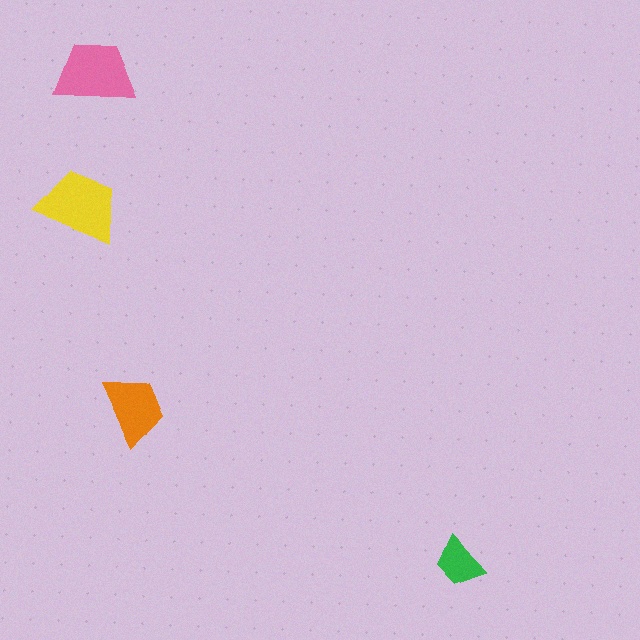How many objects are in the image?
There are 4 objects in the image.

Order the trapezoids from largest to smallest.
the yellow one, the pink one, the orange one, the green one.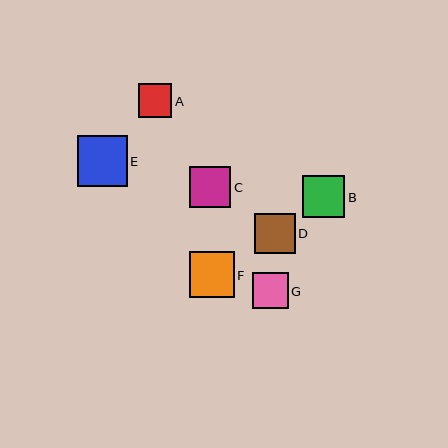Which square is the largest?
Square E is the largest with a size of approximately 50 pixels.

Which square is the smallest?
Square A is the smallest with a size of approximately 34 pixels.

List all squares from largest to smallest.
From largest to smallest: E, F, B, C, D, G, A.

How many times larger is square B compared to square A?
Square B is approximately 1.3 times the size of square A.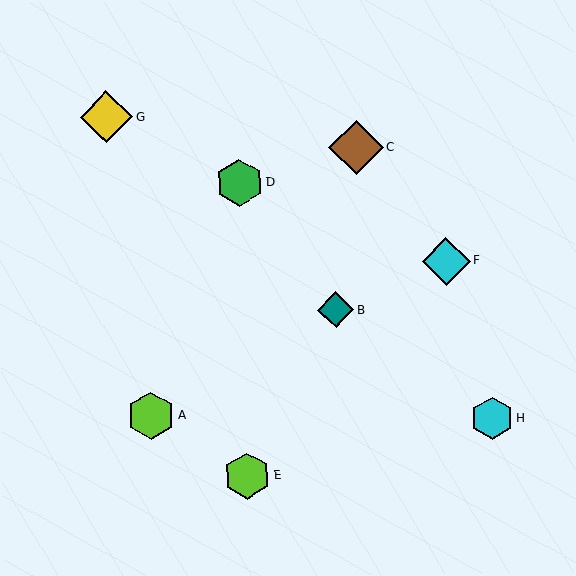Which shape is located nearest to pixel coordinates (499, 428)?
The cyan hexagon (labeled H) at (492, 419) is nearest to that location.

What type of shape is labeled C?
Shape C is a brown diamond.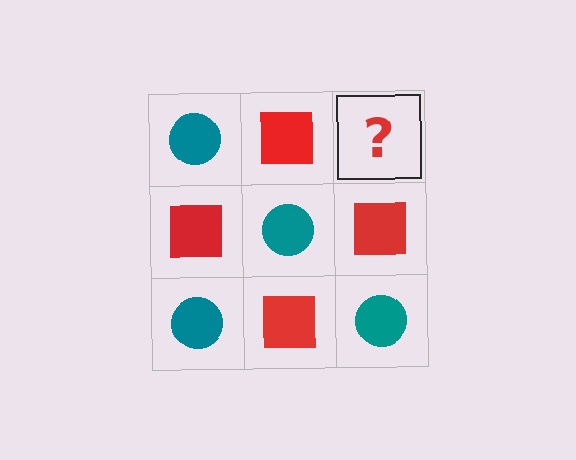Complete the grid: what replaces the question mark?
The question mark should be replaced with a teal circle.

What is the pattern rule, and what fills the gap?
The rule is that it alternates teal circle and red square in a checkerboard pattern. The gap should be filled with a teal circle.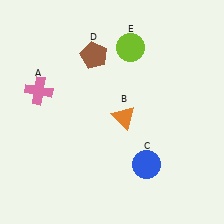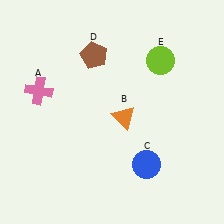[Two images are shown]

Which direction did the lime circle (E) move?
The lime circle (E) moved right.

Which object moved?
The lime circle (E) moved right.